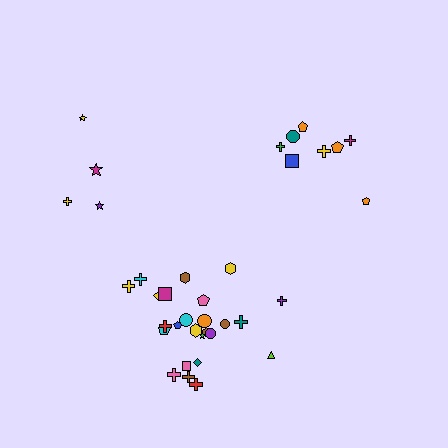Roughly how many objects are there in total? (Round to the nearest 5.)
Roughly 35 objects in total.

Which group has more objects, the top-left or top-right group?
The top-right group.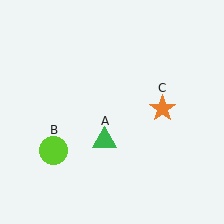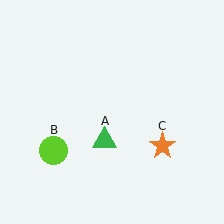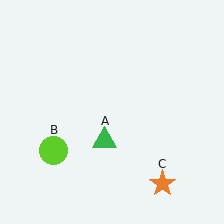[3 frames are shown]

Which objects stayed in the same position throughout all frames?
Green triangle (object A) and lime circle (object B) remained stationary.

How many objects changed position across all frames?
1 object changed position: orange star (object C).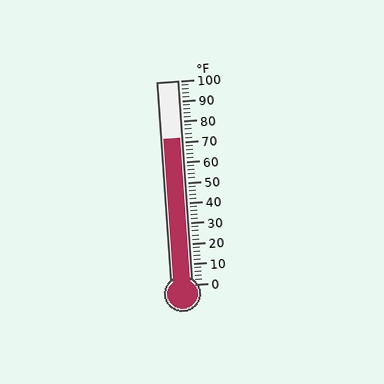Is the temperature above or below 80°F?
The temperature is below 80°F.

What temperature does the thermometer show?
The thermometer shows approximately 72°F.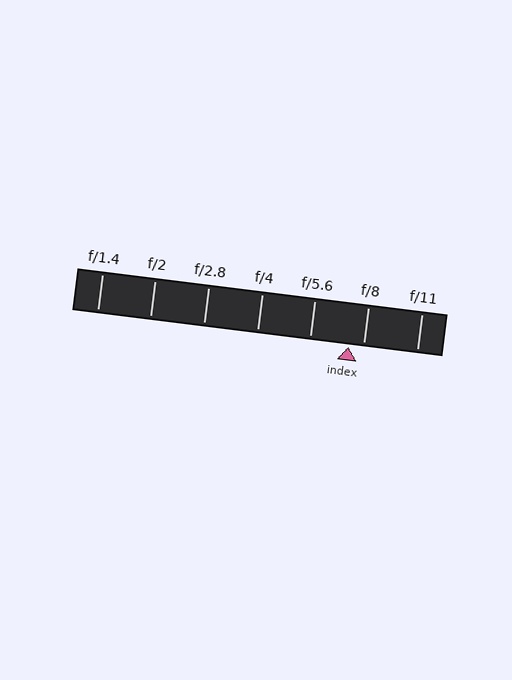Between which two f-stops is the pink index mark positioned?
The index mark is between f/5.6 and f/8.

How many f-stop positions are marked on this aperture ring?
There are 7 f-stop positions marked.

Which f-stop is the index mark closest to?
The index mark is closest to f/8.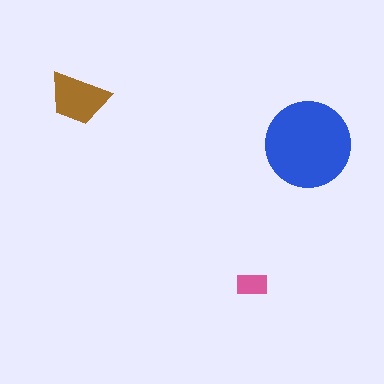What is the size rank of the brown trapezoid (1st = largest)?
2nd.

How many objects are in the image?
There are 3 objects in the image.